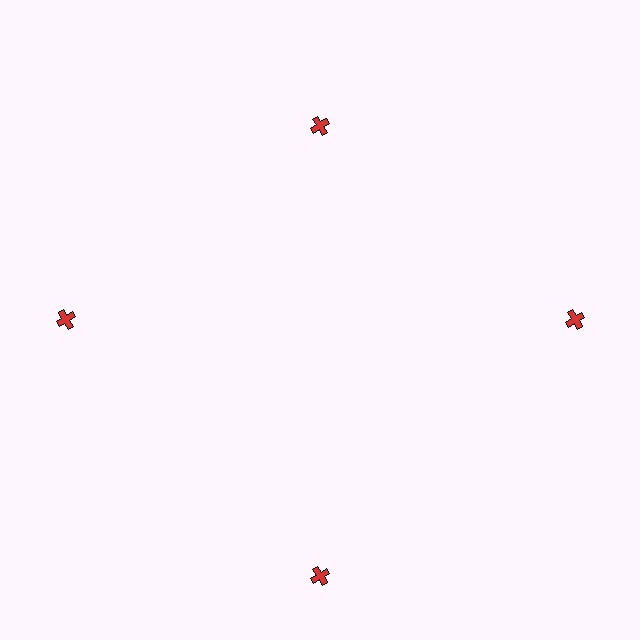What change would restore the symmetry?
The symmetry would be restored by moving it outward, back onto the ring so that all 4 crosses sit at equal angles and equal distance from the center.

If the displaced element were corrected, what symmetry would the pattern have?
It would have 4-fold rotational symmetry — the pattern would map onto itself every 90 degrees.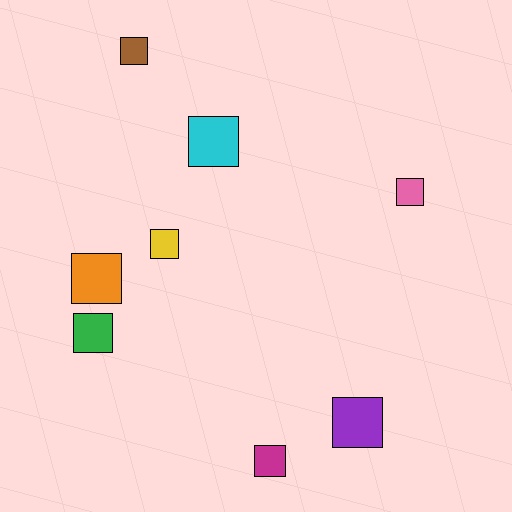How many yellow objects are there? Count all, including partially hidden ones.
There is 1 yellow object.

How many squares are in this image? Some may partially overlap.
There are 8 squares.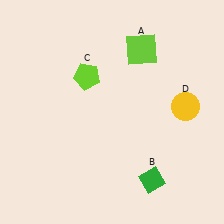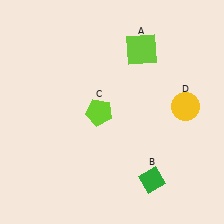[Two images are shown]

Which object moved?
The lime pentagon (C) moved down.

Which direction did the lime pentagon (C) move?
The lime pentagon (C) moved down.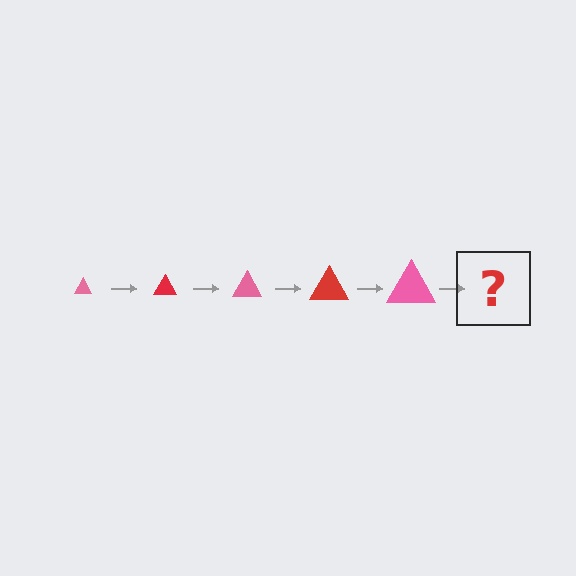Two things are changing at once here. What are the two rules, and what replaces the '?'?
The two rules are that the triangle grows larger each step and the color cycles through pink and red. The '?' should be a red triangle, larger than the previous one.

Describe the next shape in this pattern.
It should be a red triangle, larger than the previous one.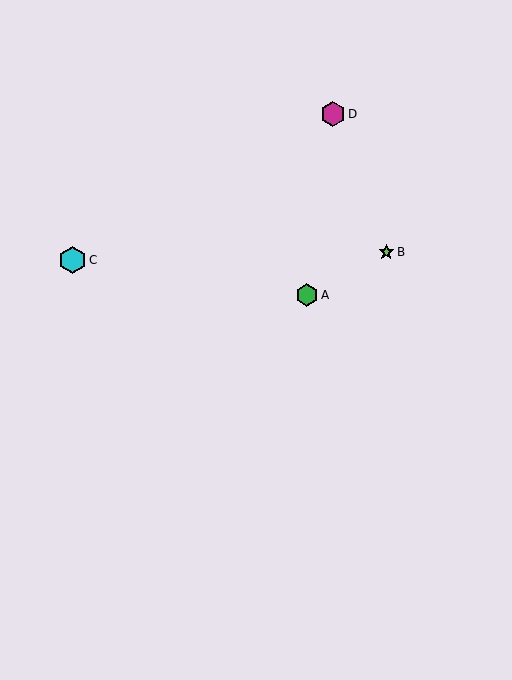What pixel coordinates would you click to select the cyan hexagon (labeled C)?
Click at (73, 260) to select the cyan hexagon C.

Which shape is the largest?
The cyan hexagon (labeled C) is the largest.